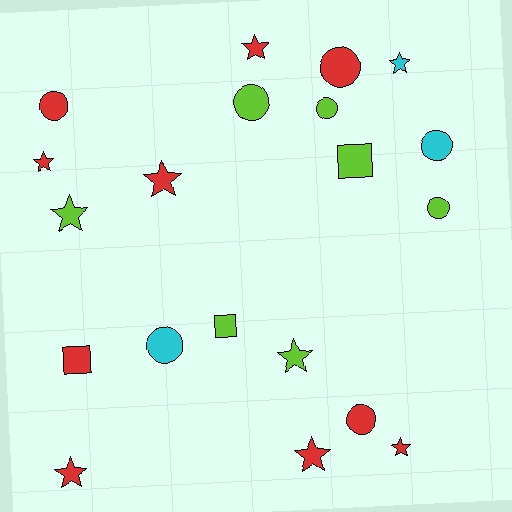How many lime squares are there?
There are 2 lime squares.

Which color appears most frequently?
Red, with 10 objects.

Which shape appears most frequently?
Star, with 9 objects.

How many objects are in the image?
There are 20 objects.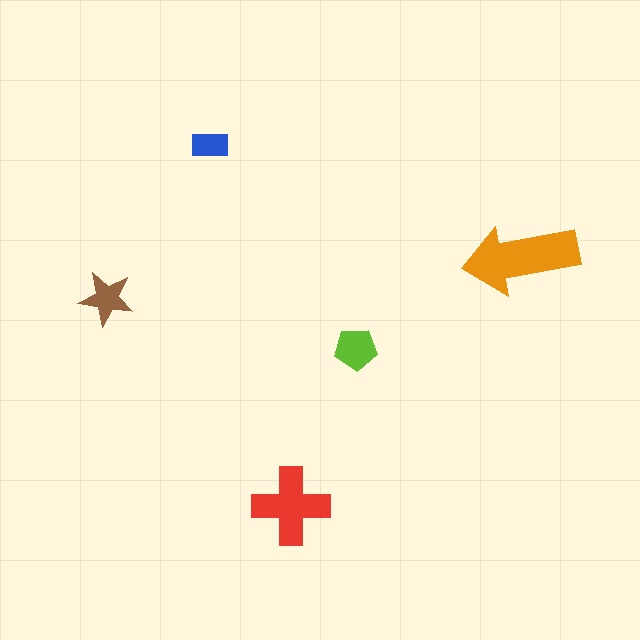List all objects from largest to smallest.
The orange arrow, the red cross, the lime pentagon, the brown star, the blue rectangle.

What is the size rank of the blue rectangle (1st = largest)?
5th.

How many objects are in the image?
There are 5 objects in the image.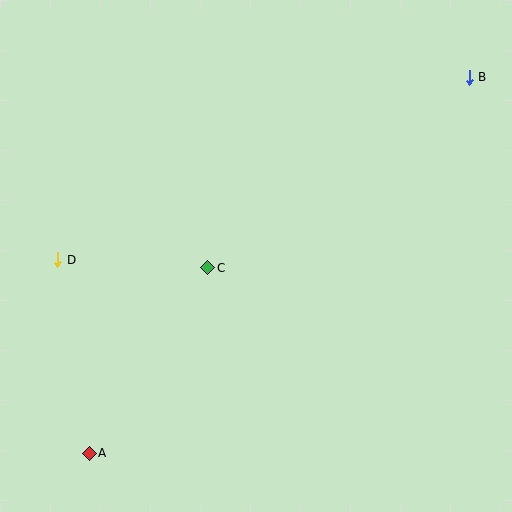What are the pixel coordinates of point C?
Point C is at (208, 268).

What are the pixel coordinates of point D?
Point D is at (58, 260).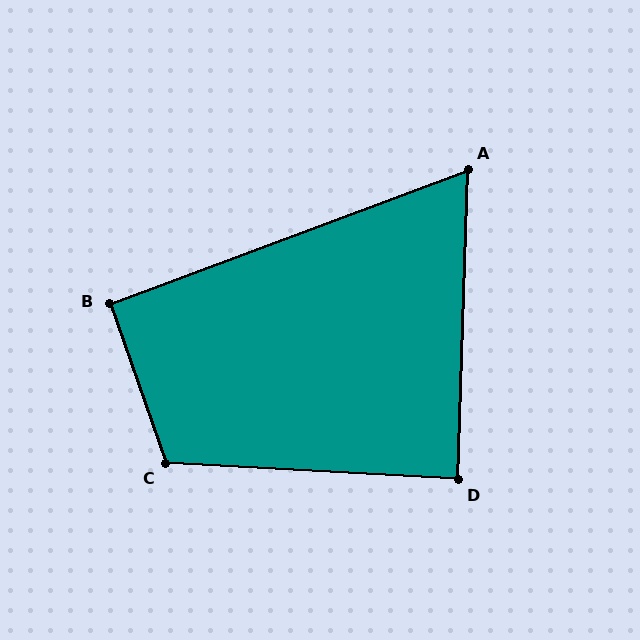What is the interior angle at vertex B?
Approximately 91 degrees (approximately right).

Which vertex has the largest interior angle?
C, at approximately 112 degrees.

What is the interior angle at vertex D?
Approximately 89 degrees (approximately right).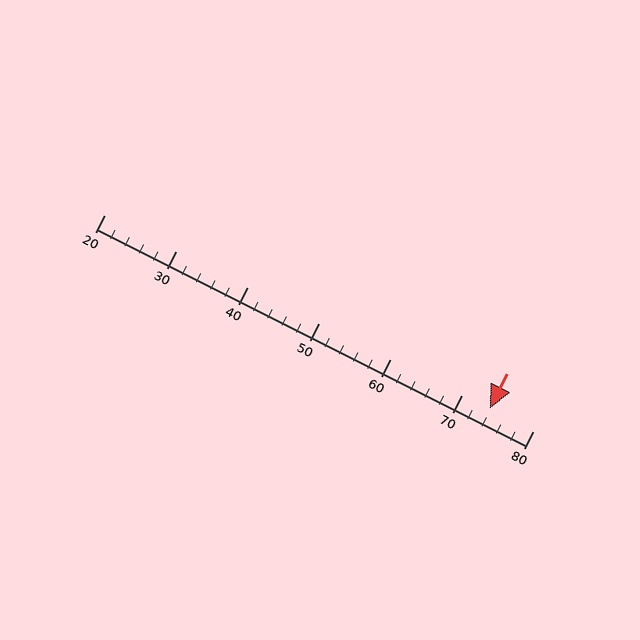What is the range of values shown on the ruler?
The ruler shows values from 20 to 80.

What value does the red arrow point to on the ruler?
The red arrow points to approximately 74.